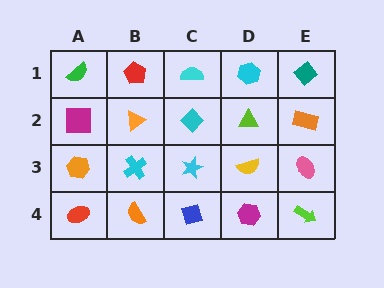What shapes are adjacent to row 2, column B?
A red pentagon (row 1, column B), a cyan cross (row 3, column B), a magenta square (row 2, column A), a cyan diamond (row 2, column C).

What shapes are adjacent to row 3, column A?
A magenta square (row 2, column A), a red ellipse (row 4, column A), a cyan cross (row 3, column B).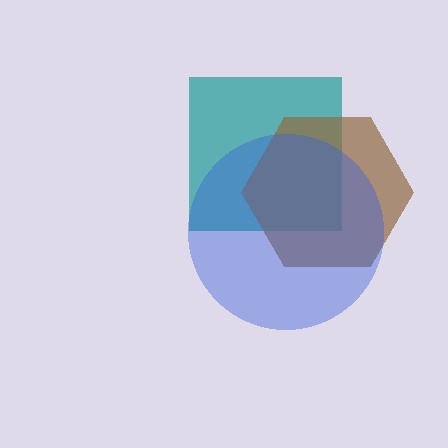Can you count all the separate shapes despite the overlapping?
Yes, there are 3 separate shapes.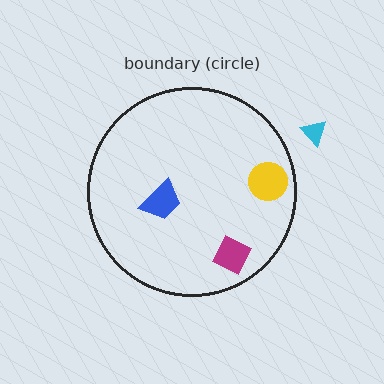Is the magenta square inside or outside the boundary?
Inside.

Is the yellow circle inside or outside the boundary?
Inside.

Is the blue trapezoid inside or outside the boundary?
Inside.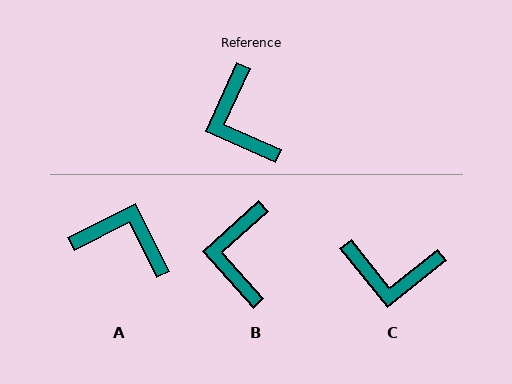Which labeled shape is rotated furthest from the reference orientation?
A, about 129 degrees away.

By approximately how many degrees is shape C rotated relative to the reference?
Approximately 63 degrees counter-clockwise.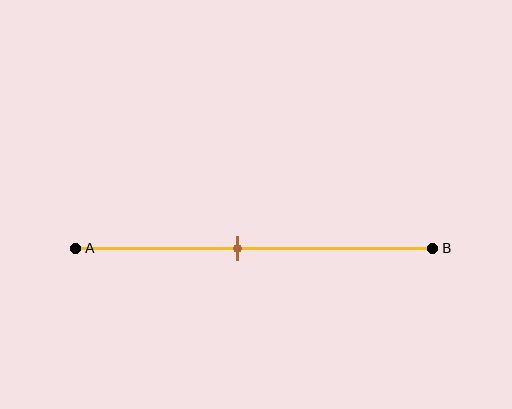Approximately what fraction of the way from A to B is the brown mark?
The brown mark is approximately 45% of the way from A to B.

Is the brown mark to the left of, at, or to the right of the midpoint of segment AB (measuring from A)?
The brown mark is to the left of the midpoint of segment AB.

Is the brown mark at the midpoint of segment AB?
No, the mark is at about 45% from A, not at the 50% midpoint.